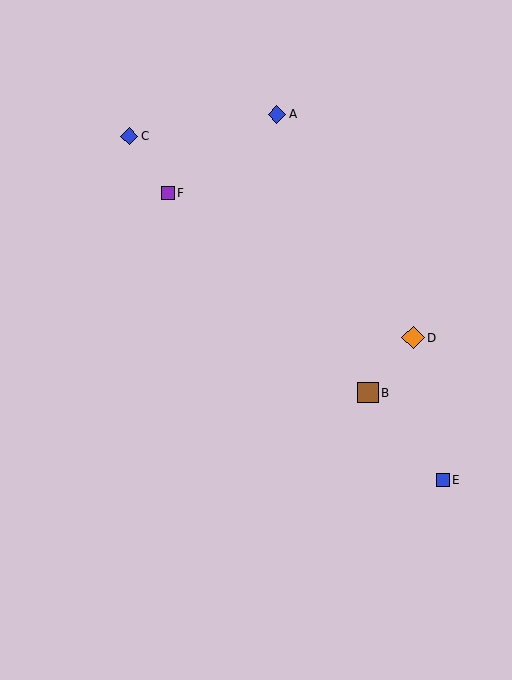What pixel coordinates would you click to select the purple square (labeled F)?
Click at (168, 193) to select the purple square F.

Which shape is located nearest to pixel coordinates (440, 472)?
The blue square (labeled E) at (443, 480) is nearest to that location.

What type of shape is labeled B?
Shape B is a brown square.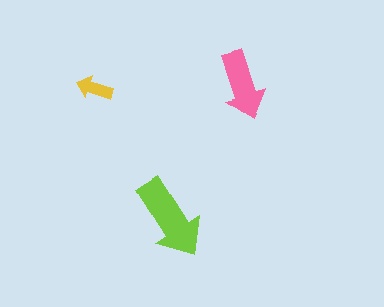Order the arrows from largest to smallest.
the lime one, the pink one, the yellow one.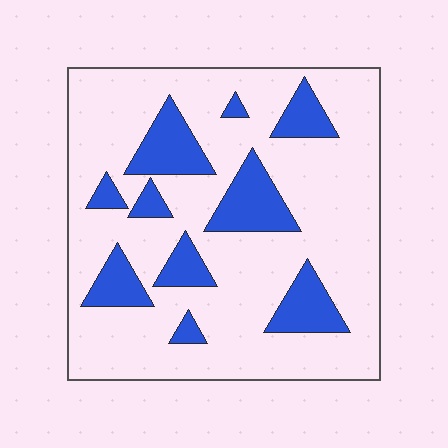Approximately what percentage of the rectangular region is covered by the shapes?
Approximately 20%.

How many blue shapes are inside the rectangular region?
10.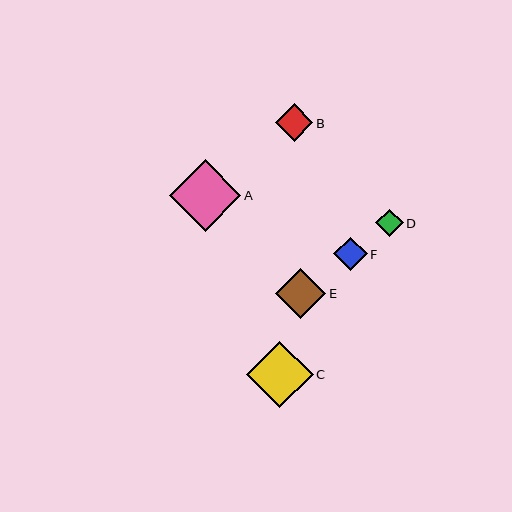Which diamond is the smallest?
Diamond D is the smallest with a size of approximately 27 pixels.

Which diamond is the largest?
Diamond A is the largest with a size of approximately 71 pixels.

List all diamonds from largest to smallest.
From largest to smallest: A, C, E, B, F, D.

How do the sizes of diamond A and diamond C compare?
Diamond A and diamond C are approximately the same size.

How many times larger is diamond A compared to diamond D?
Diamond A is approximately 2.6 times the size of diamond D.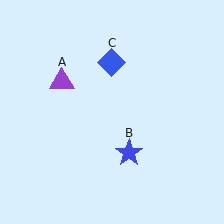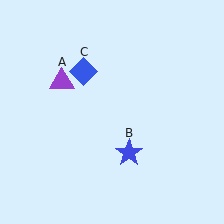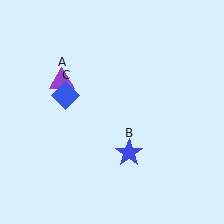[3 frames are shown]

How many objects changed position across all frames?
1 object changed position: blue diamond (object C).